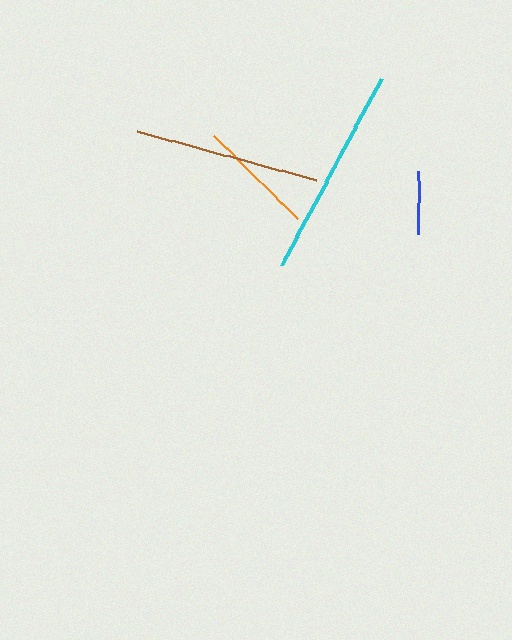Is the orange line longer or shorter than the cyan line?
The cyan line is longer than the orange line.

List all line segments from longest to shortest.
From longest to shortest: cyan, brown, orange, blue.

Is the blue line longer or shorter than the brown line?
The brown line is longer than the blue line.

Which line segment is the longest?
The cyan line is the longest at approximately 211 pixels.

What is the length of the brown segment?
The brown segment is approximately 187 pixels long.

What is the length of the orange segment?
The orange segment is approximately 119 pixels long.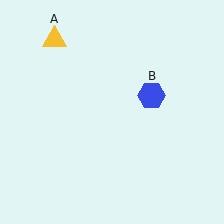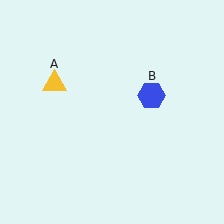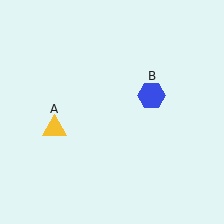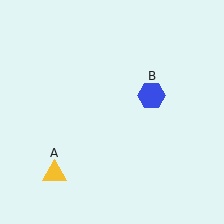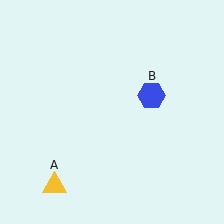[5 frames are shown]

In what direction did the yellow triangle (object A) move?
The yellow triangle (object A) moved down.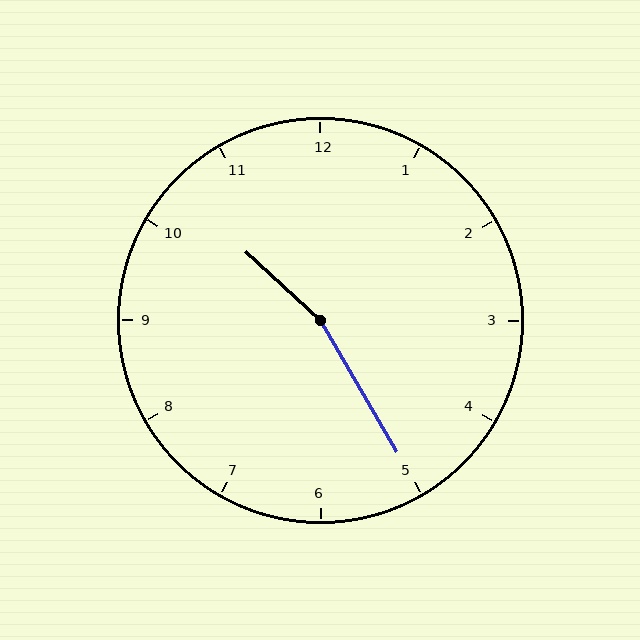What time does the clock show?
10:25.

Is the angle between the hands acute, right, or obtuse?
It is obtuse.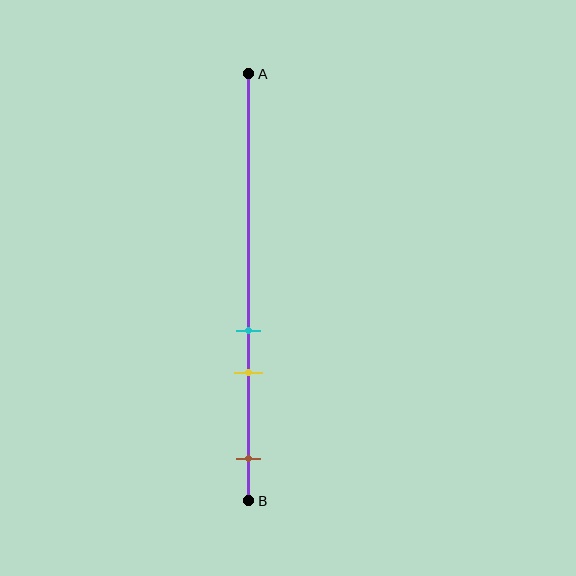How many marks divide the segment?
There are 3 marks dividing the segment.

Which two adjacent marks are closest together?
The cyan and yellow marks are the closest adjacent pair.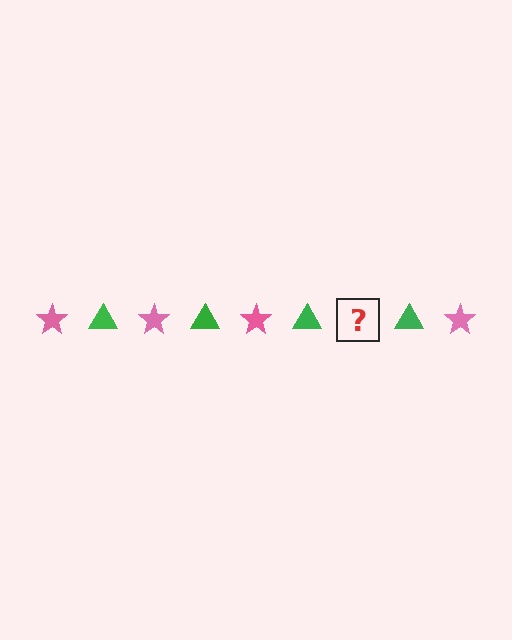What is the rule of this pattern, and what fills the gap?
The rule is that the pattern alternates between pink star and green triangle. The gap should be filled with a pink star.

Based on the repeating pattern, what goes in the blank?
The blank should be a pink star.